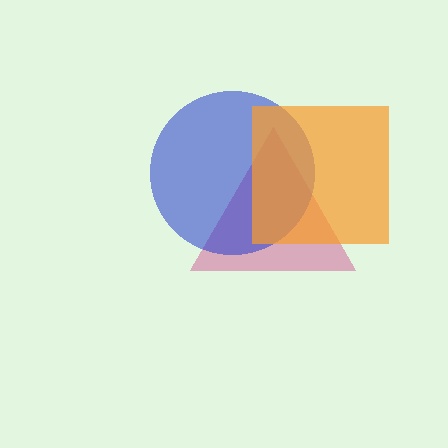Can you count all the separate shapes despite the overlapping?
Yes, there are 3 separate shapes.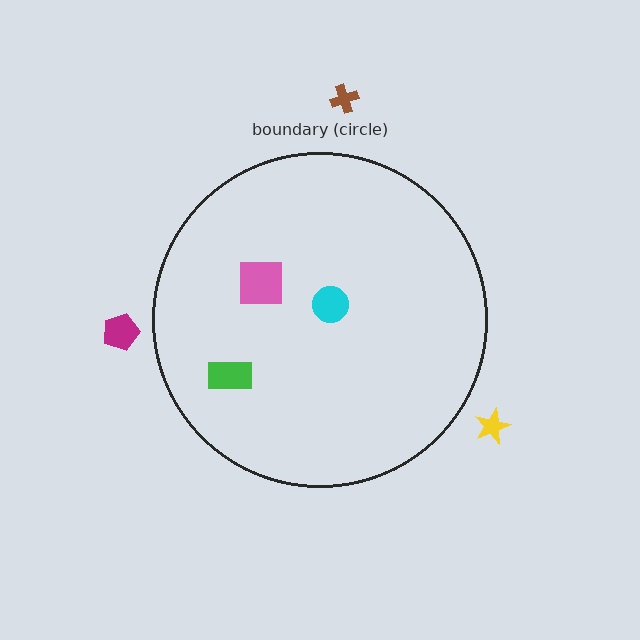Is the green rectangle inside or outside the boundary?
Inside.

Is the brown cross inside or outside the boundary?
Outside.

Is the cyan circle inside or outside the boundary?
Inside.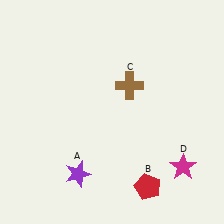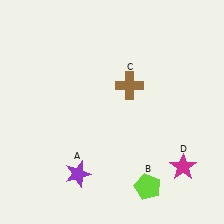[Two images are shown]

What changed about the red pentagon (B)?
In Image 1, B is red. In Image 2, it changed to lime.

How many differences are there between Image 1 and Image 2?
There is 1 difference between the two images.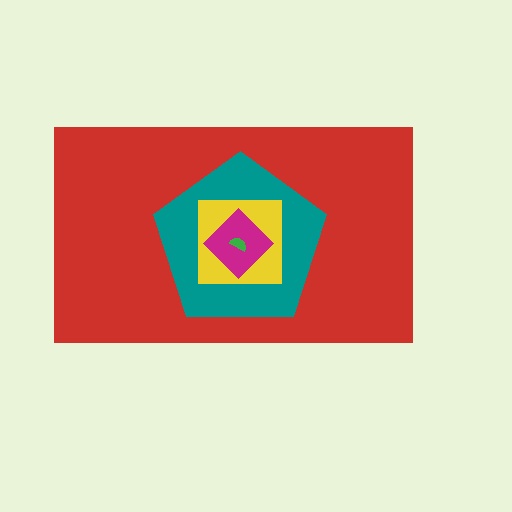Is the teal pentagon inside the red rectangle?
Yes.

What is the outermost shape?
The red rectangle.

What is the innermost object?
The green semicircle.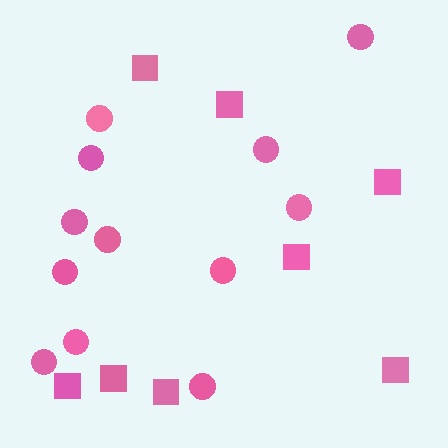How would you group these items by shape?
There are 2 groups: one group of squares (8) and one group of circles (12).